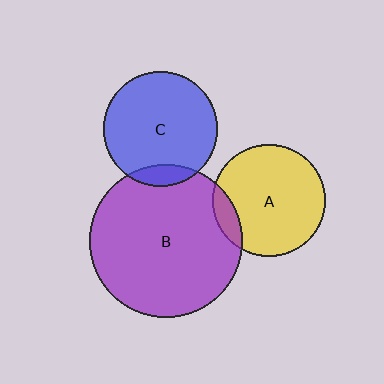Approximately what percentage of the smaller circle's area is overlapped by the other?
Approximately 10%.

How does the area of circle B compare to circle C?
Approximately 1.8 times.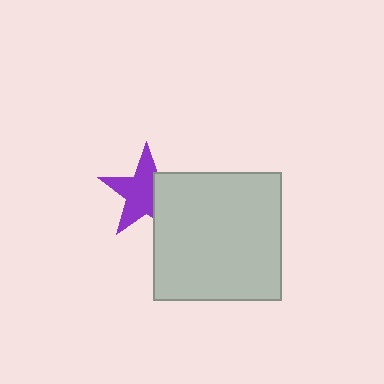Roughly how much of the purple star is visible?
Most of it is visible (roughly 66%).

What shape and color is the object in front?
The object in front is a light gray square.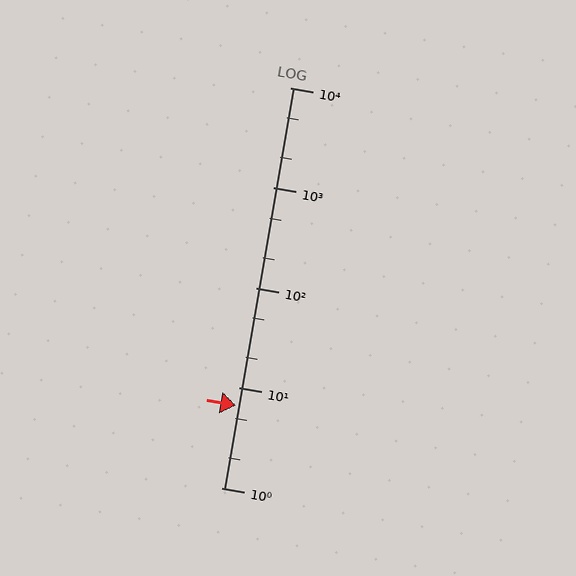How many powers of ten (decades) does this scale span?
The scale spans 4 decades, from 1 to 10000.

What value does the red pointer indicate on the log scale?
The pointer indicates approximately 6.6.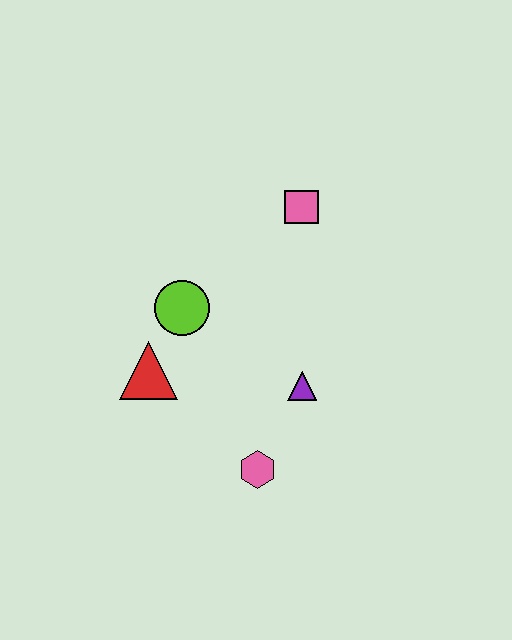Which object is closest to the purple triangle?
The pink hexagon is closest to the purple triangle.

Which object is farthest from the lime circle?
The pink hexagon is farthest from the lime circle.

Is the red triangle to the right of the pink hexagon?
No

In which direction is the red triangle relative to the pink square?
The red triangle is below the pink square.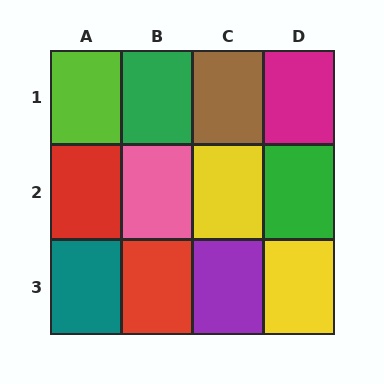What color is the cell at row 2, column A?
Red.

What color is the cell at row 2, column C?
Yellow.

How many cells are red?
2 cells are red.